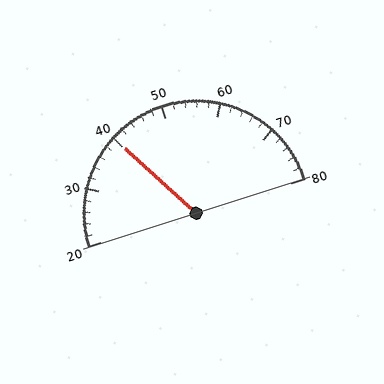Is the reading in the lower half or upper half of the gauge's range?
The reading is in the lower half of the range (20 to 80).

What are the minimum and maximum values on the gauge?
The gauge ranges from 20 to 80.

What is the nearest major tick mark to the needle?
The nearest major tick mark is 40.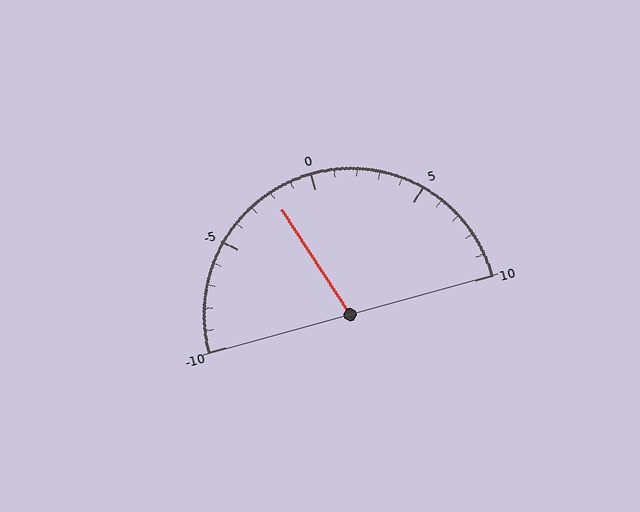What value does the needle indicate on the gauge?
The needle indicates approximately -2.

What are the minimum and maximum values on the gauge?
The gauge ranges from -10 to 10.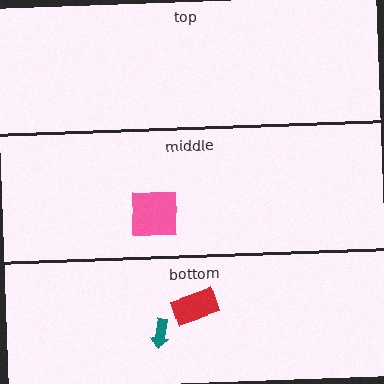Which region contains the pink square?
The middle region.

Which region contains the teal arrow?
The bottom region.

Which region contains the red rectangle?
The bottom region.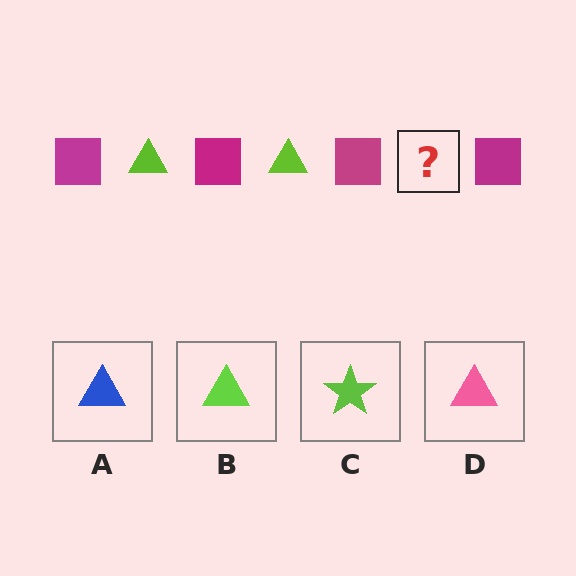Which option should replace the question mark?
Option B.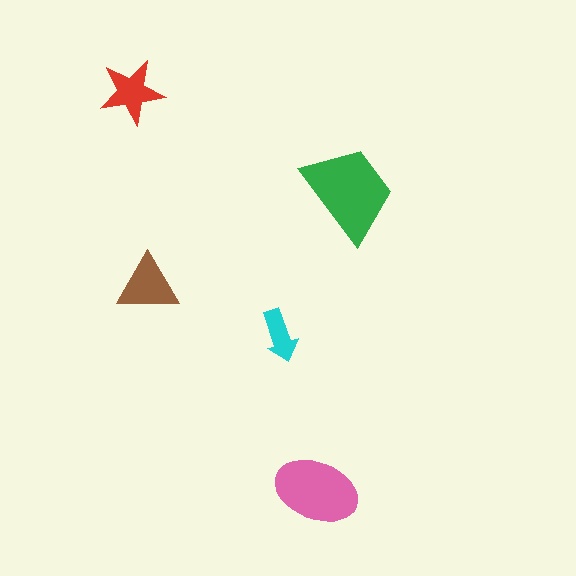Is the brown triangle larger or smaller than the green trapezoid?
Smaller.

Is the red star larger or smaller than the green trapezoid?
Smaller.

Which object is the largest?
The green trapezoid.